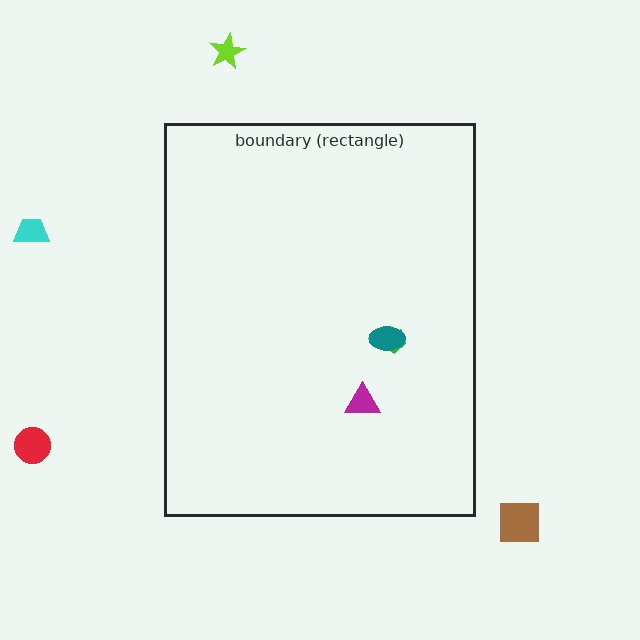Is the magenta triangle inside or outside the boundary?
Inside.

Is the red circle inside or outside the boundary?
Outside.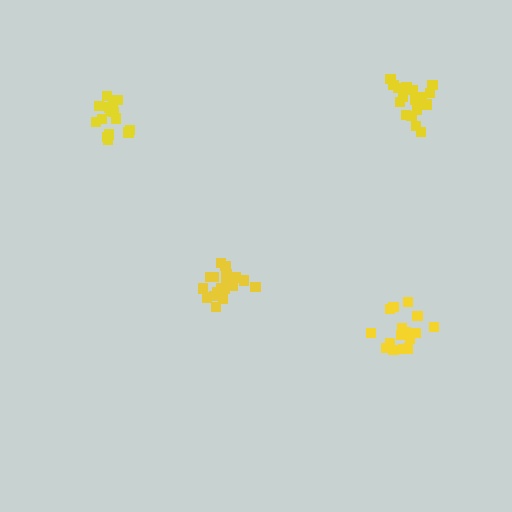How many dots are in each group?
Group 1: 15 dots, Group 2: 16 dots, Group 3: 21 dots, Group 4: 21 dots (73 total).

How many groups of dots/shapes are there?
There are 4 groups.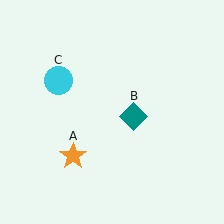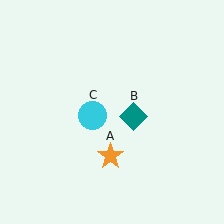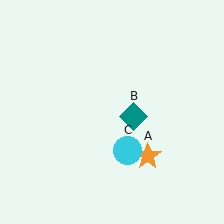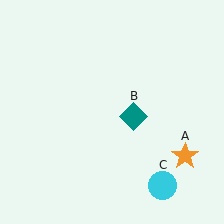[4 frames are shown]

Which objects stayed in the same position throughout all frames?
Teal diamond (object B) remained stationary.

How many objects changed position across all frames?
2 objects changed position: orange star (object A), cyan circle (object C).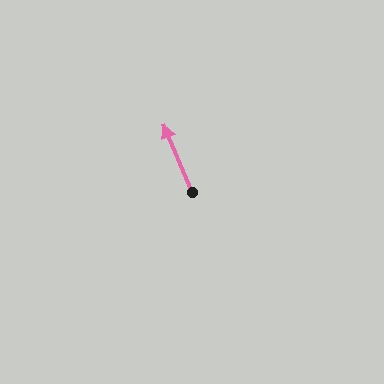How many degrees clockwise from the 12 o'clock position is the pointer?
Approximately 337 degrees.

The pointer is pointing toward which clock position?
Roughly 11 o'clock.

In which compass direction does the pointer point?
Northwest.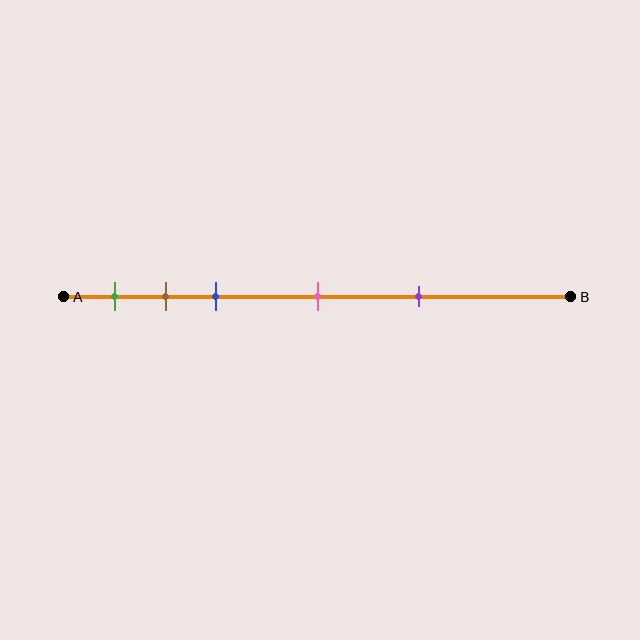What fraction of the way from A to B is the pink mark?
The pink mark is approximately 50% (0.5) of the way from A to B.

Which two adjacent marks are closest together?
The brown and blue marks are the closest adjacent pair.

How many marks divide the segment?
There are 5 marks dividing the segment.